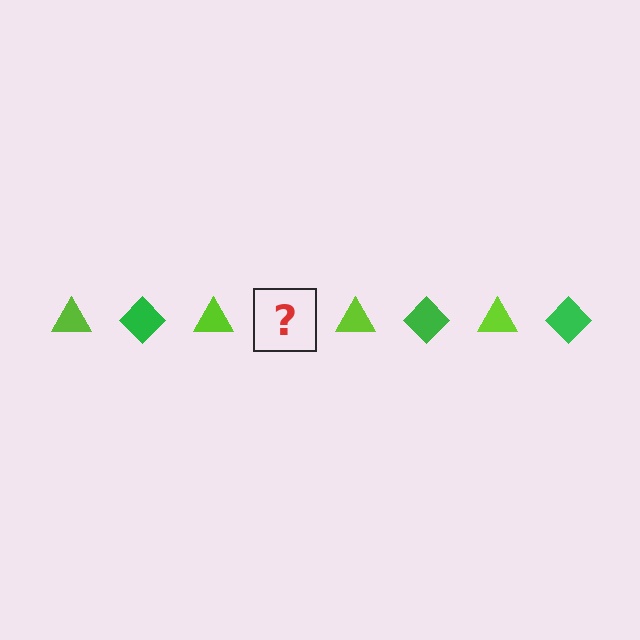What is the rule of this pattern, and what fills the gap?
The rule is that the pattern alternates between lime triangle and green diamond. The gap should be filled with a green diamond.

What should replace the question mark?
The question mark should be replaced with a green diamond.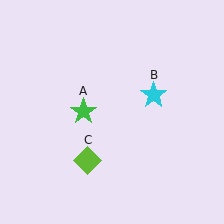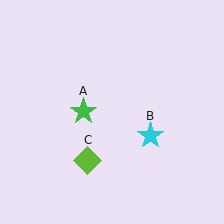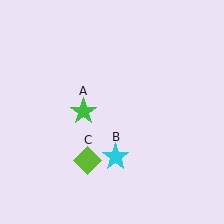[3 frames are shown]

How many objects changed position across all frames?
1 object changed position: cyan star (object B).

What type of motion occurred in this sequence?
The cyan star (object B) rotated clockwise around the center of the scene.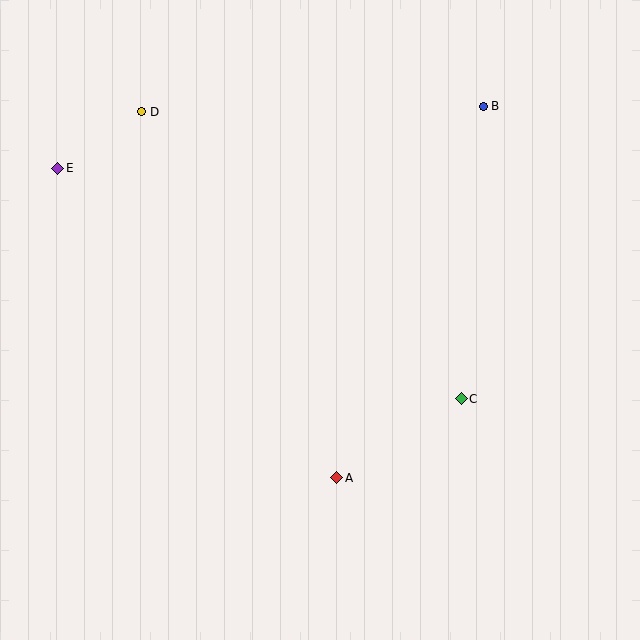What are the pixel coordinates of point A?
Point A is at (337, 478).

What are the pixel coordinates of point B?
Point B is at (483, 106).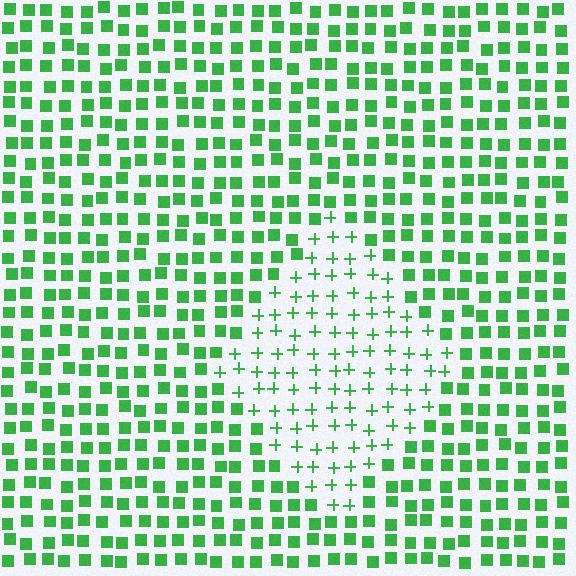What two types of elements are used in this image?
The image uses plus signs inside the diamond region and squares outside it.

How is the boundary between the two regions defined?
The boundary is defined by a change in element shape: plus signs inside vs. squares outside. All elements share the same color and spacing.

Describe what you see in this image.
The image is filled with small green elements arranged in a uniform grid. A diamond-shaped region contains plus signs, while the surrounding area contains squares. The boundary is defined purely by the change in element shape.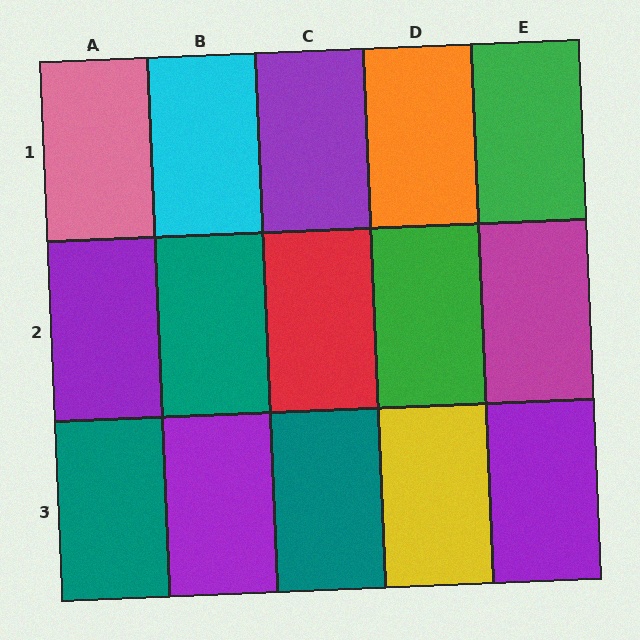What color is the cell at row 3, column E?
Purple.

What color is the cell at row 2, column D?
Green.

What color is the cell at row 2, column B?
Teal.